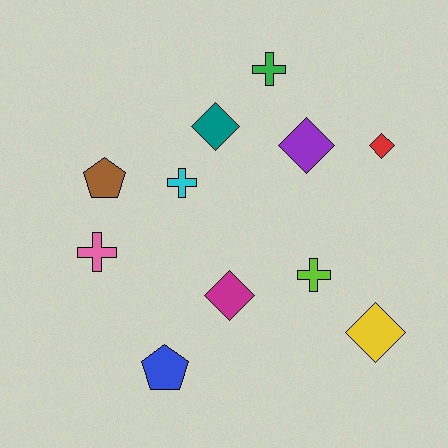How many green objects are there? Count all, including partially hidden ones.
There is 1 green object.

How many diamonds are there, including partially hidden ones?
There are 5 diamonds.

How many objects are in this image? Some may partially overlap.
There are 11 objects.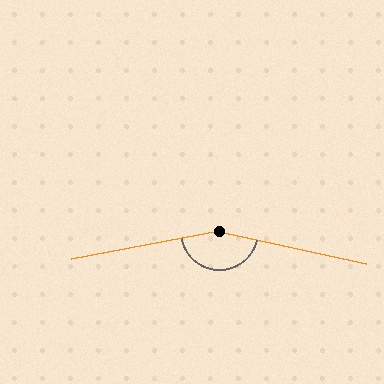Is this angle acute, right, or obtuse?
It is obtuse.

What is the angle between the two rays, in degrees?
Approximately 157 degrees.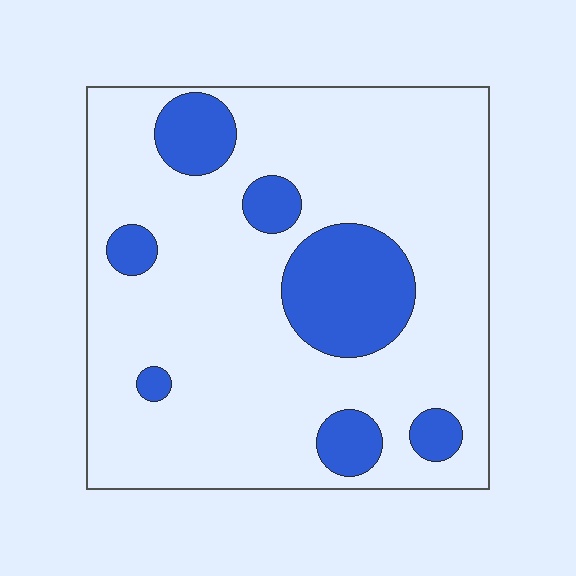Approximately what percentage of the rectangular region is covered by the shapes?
Approximately 20%.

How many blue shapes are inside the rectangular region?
7.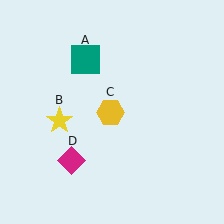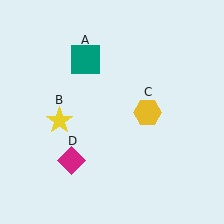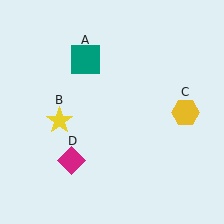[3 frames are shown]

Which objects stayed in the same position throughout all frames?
Teal square (object A) and yellow star (object B) and magenta diamond (object D) remained stationary.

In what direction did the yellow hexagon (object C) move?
The yellow hexagon (object C) moved right.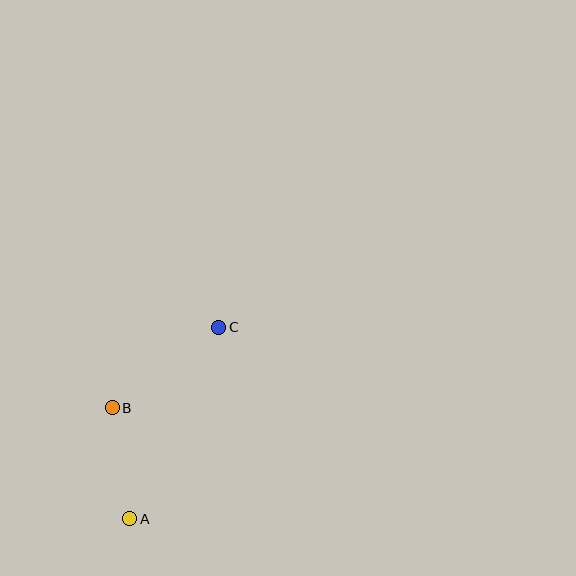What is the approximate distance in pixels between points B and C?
The distance between B and C is approximately 134 pixels.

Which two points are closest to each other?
Points A and B are closest to each other.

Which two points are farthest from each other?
Points A and C are farthest from each other.